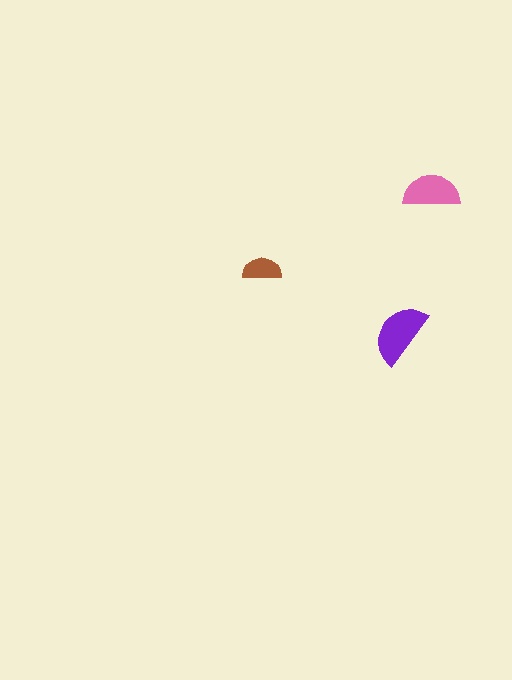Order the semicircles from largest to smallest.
the purple one, the pink one, the brown one.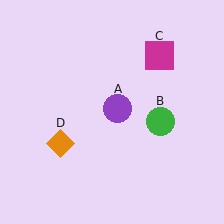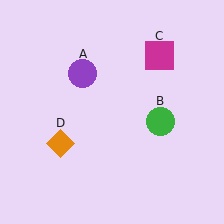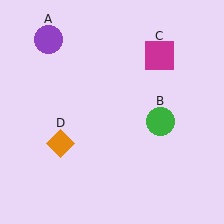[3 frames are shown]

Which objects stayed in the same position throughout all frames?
Green circle (object B) and magenta square (object C) and orange diamond (object D) remained stationary.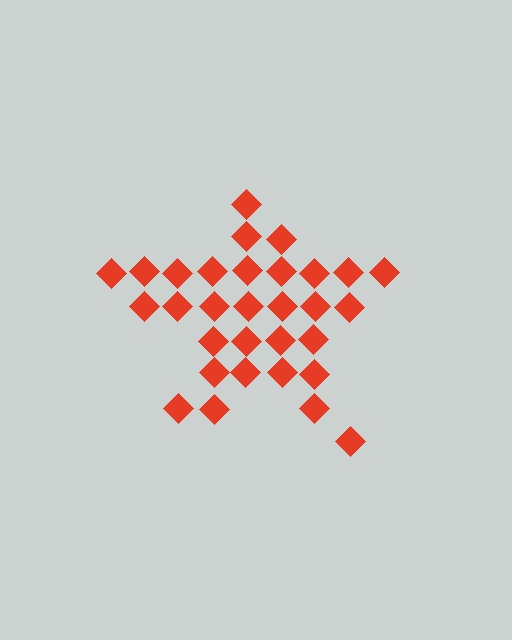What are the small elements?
The small elements are diamonds.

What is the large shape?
The large shape is a star.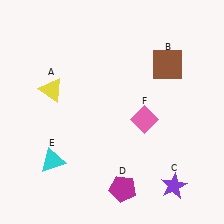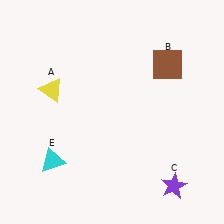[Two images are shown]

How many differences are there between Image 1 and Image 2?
There are 2 differences between the two images.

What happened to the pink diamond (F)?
The pink diamond (F) was removed in Image 2. It was in the bottom-right area of Image 1.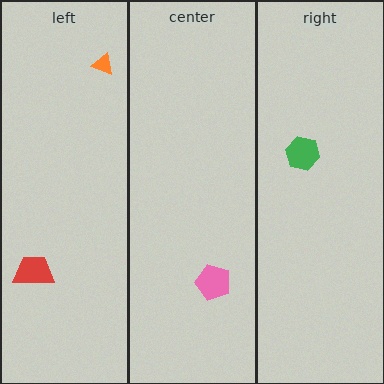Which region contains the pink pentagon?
The center region.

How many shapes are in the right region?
1.